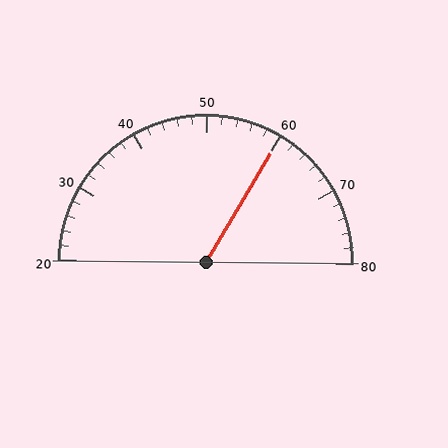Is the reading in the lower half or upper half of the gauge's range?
The reading is in the upper half of the range (20 to 80).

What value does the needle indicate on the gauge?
The needle indicates approximately 60.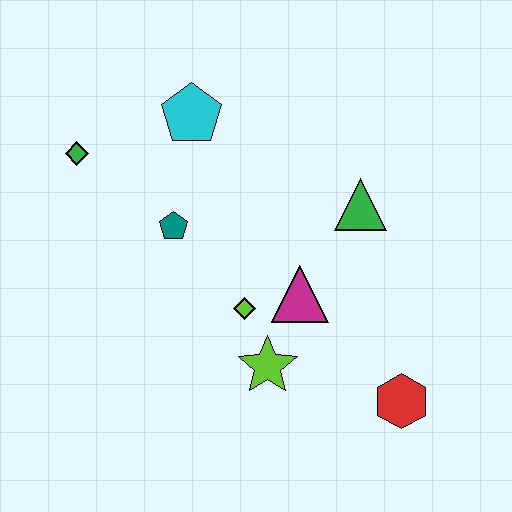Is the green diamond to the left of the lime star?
Yes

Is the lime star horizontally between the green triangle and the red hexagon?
No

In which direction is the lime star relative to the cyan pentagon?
The lime star is below the cyan pentagon.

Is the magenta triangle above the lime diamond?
Yes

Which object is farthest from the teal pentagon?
The red hexagon is farthest from the teal pentagon.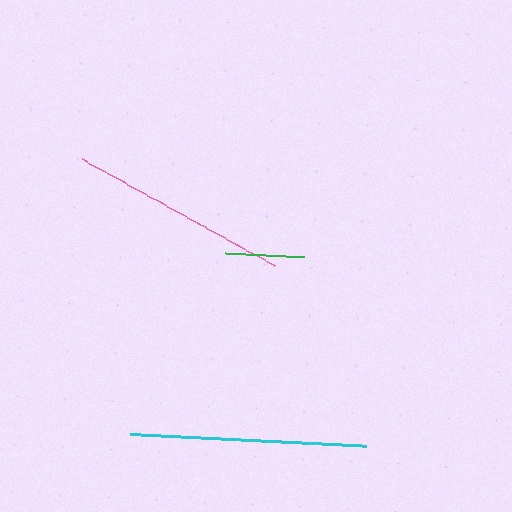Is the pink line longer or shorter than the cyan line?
The cyan line is longer than the pink line.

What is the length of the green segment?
The green segment is approximately 79 pixels long.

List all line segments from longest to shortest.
From longest to shortest: cyan, pink, green.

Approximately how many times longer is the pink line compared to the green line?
The pink line is approximately 2.8 times the length of the green line.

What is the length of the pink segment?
The pink segment is approximately 221 pixels long.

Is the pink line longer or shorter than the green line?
The pink line is longer than the green line.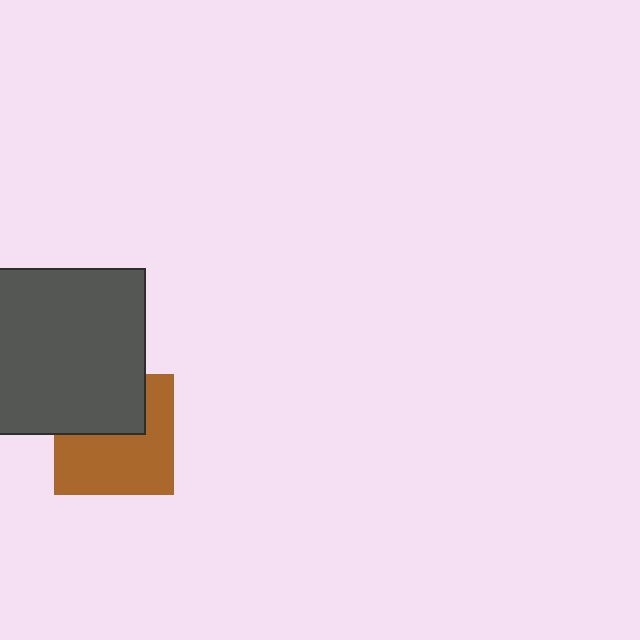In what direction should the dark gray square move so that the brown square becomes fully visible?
The dark gray square should move up. That is the shortest direction to clear the overlap and leave the brown square fully visible.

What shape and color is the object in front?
The object in front is a dark gray square.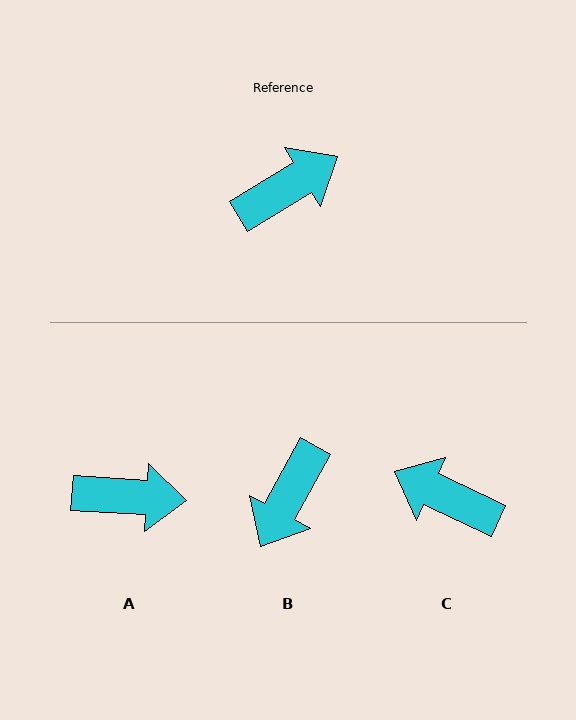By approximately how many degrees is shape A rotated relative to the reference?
Approximately 35 degrees clockwise.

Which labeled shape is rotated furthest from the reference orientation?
B, about 150 degrees away.